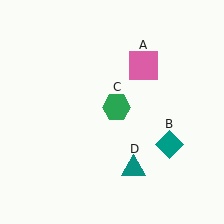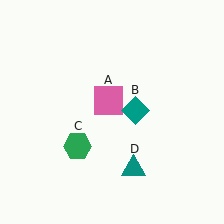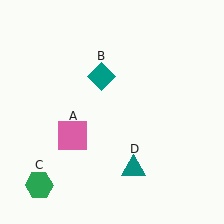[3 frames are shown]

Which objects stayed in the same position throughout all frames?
Teal triangle (object D) remained stationary.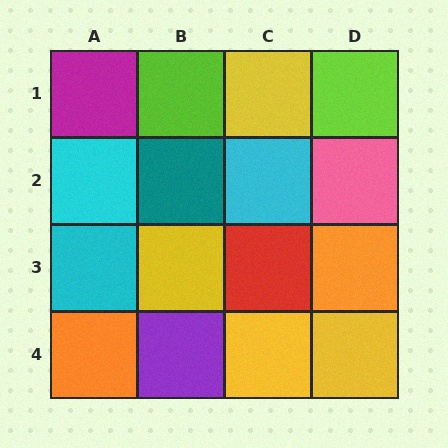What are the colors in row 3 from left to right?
Cyan, yellow, red, orange.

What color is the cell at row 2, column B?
Teal.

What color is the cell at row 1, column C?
Yellow.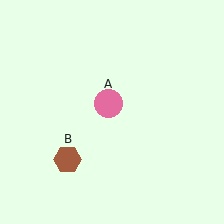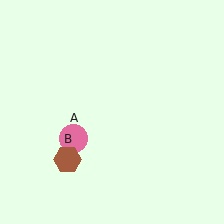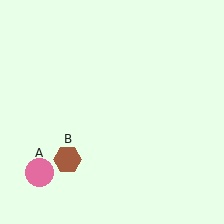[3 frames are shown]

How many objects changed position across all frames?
1 object changed position: pink circle (object A).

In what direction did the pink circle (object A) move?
The pink circle (object A) moved down and to the left.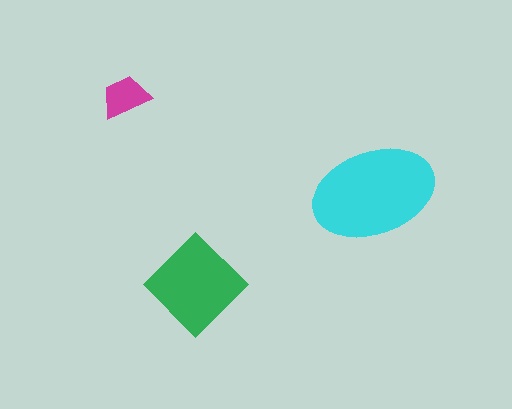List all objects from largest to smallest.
The cyan ellipse, the green diamond, the magenta trapezoid.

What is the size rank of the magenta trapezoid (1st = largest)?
3rd.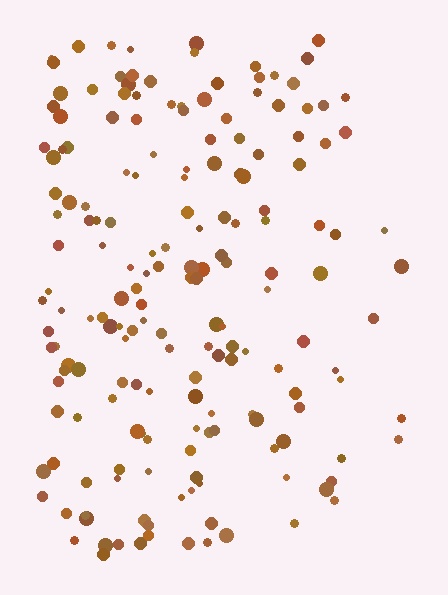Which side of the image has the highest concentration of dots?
The left.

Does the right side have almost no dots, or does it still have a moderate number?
Still a moderate number, just noticeably fewer than the left.